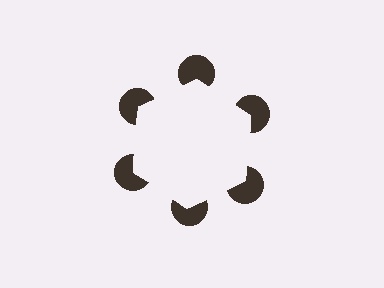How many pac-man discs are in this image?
There are 6 — one at each vertex of the illusory hexagon.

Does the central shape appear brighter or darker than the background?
It typically appears slightly brighter than the background, even though no actual brightness change is drawn.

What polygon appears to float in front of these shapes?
An illusory hexagon — its edges are inferred from the aligned wedge cuts in the pac-man discs, not physically drawn.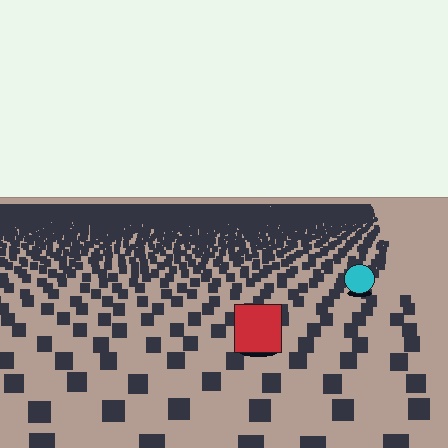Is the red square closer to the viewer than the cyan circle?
Yes. The red square is closer — you can tell from the texture gradient: the ground texture is coarser near it.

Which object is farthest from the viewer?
The cyan circle is farthest from the viewer. It appears smaller and the ground texture around it is denser.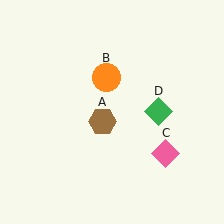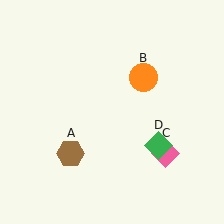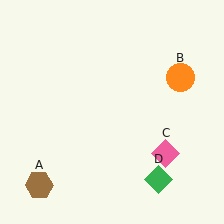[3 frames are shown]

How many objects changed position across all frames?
3 objects changed position: brown hexagon (object A), orange circle (object B), green diamond (object D).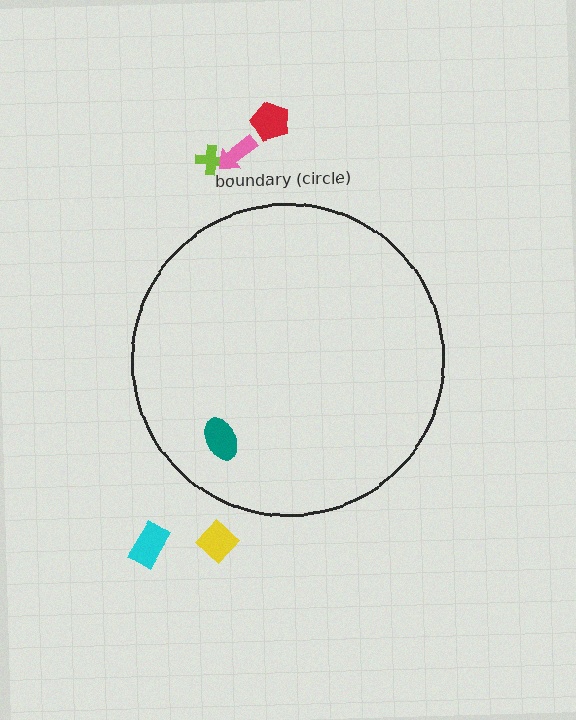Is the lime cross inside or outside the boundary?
Outside.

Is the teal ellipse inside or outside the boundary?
Inside.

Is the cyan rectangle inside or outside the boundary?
Outside.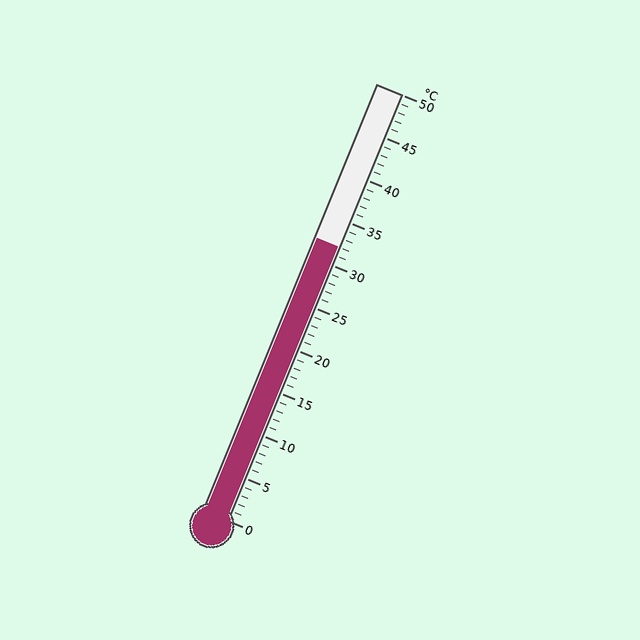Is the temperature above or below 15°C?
The temperature is above 15°C.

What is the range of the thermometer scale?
The thermometer scale ranges from 0°C to 50°C.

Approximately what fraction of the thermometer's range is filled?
The thermometer is filled to approximately 65% of its range.